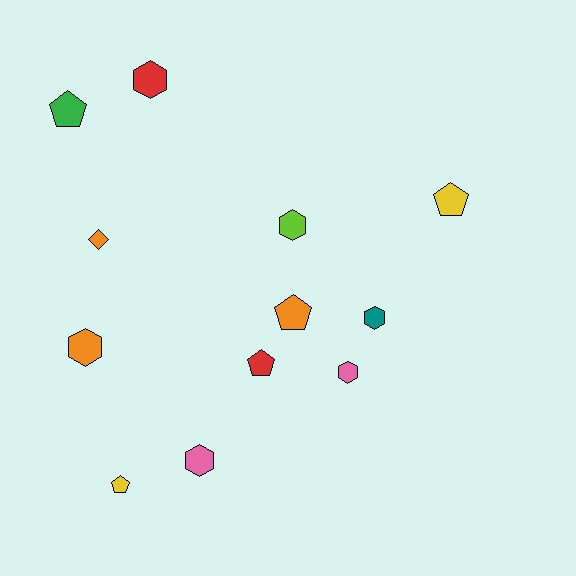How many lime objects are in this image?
There is 1 lime object.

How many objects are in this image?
There are 12 objects.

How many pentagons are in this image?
There are 5 pentagons.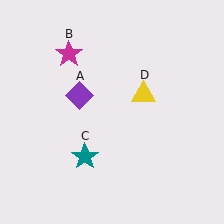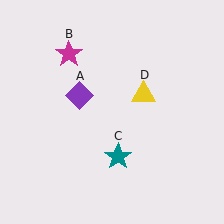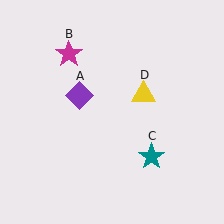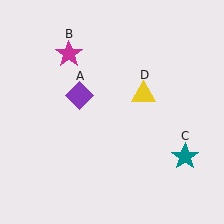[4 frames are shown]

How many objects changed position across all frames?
1 object changed position: teal star (object C).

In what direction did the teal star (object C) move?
The teal star (object C) moved right.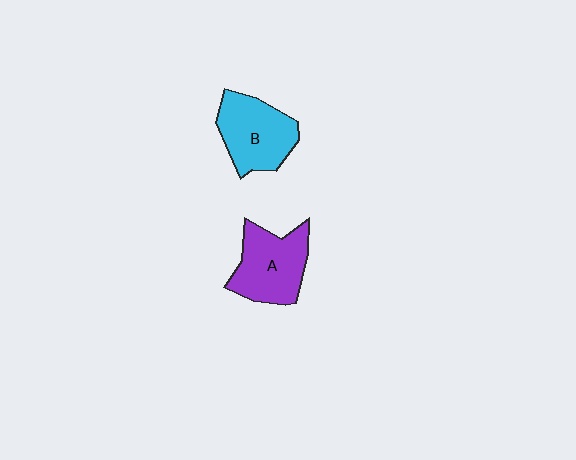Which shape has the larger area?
Shape A (purple).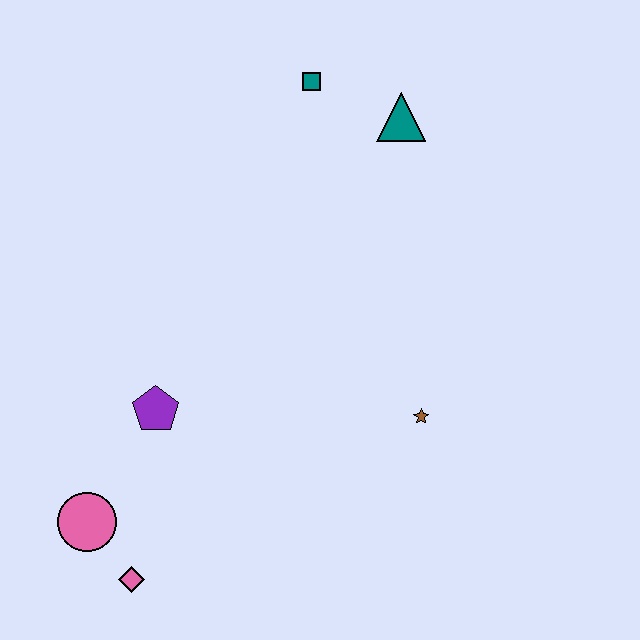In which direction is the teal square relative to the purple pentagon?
The teal square is above the purple pentagon.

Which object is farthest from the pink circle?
The teal triangle is farthest from the pink circle.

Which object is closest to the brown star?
The purple pentagon is closest to the brown star.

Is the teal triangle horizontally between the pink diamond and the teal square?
No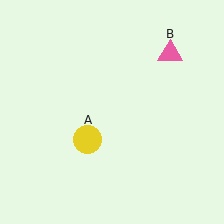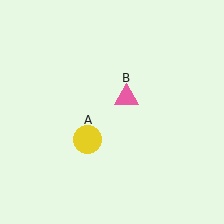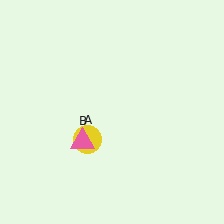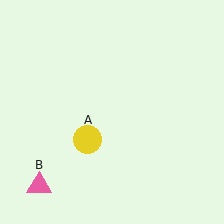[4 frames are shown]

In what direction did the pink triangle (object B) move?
The pink triangle (object B) moved down and to the left.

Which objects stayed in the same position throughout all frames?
Yellow circle (object A) remained stationary.